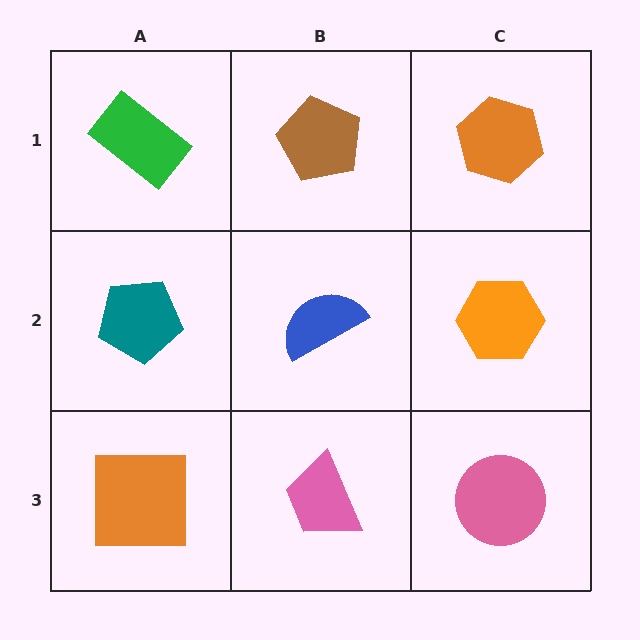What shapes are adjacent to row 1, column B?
A blue semicircle (row 2, column B), a green rectangle (row 1, column A), an orange hexagon (row 1, column C).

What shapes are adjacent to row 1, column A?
A teal pentagon (row 2, column A), a brown pentagon (row 1, column B).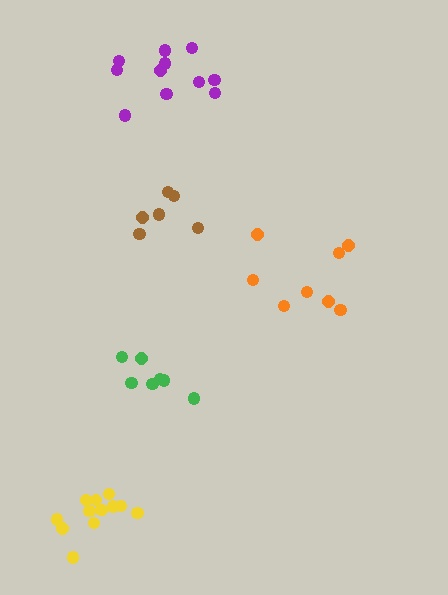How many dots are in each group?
Group 1: 6 dots, Group 2: 7 dots, Group 3: 8 dots, Group 4: 11 dots, Group 5: 12 dots (44 total).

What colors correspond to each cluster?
The clusters are colored: brown, green, orange, purple, yellow.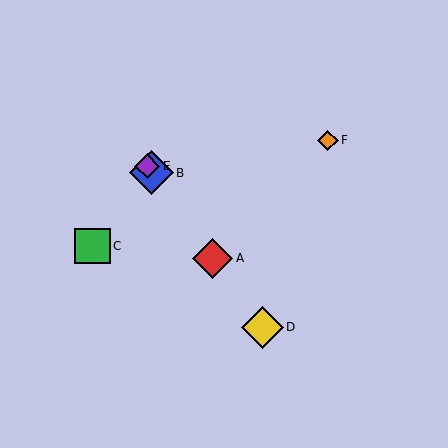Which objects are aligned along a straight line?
Objects A, B, D, E are aligned along a straight line.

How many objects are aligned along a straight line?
4 objects (A, B, D, E) are aligned along a straight line.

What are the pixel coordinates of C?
Object C is at (93, 246).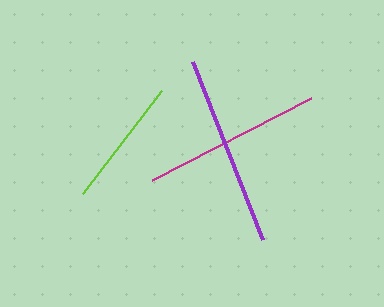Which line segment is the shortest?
The lime line is the shortest at approximately 130 pixels.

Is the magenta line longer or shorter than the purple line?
The purple line is longer than the magenta line.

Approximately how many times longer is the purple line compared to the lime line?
The purple line is approximately 1.5 times the length of the lime line.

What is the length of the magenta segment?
The magenta segment is approximately 179 pixels long.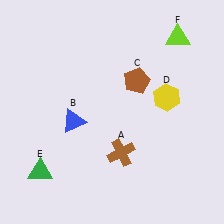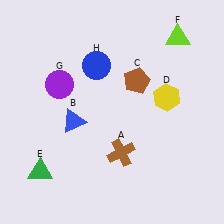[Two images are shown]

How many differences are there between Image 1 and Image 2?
There are 2 differences between the two images.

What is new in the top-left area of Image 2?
A blue circle (H) was added in the top-left area of Image 2.